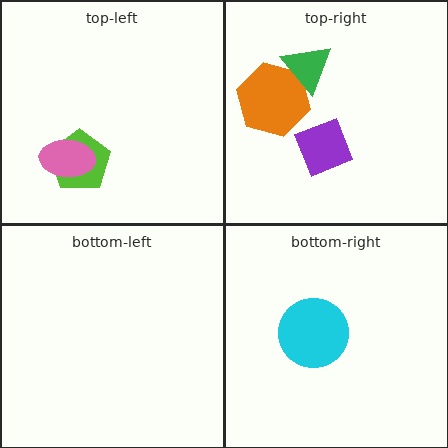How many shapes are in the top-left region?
2.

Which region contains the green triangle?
The top-right region.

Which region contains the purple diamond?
The top-right region.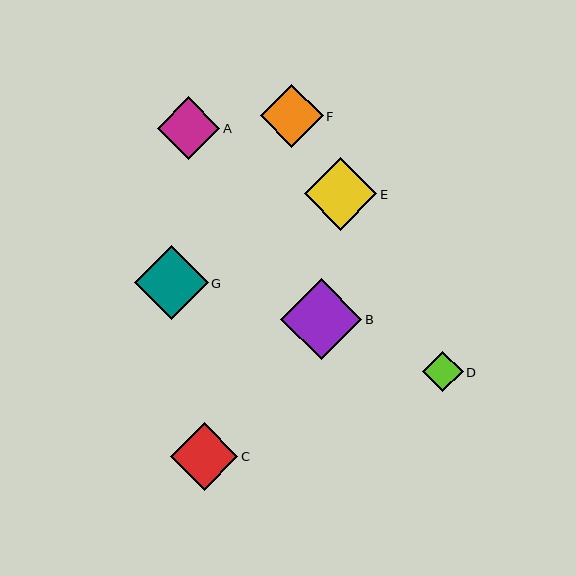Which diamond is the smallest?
Diamond D is the smallest with a size of approximately 41 pixels.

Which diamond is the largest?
Diamond B is the largest with a size of approximately 81 pixels.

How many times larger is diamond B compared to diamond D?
Diamond B is approximately 2.0 times the size of diamond D.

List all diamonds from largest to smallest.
From largest to smallest: B, G, E, C, F, A, D.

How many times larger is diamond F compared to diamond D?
Diamond F is approximately 1.6 times the size of diamond D.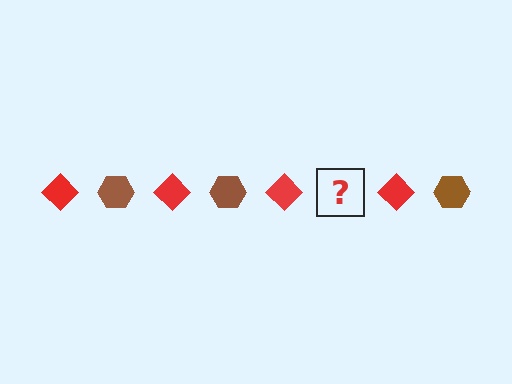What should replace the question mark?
The question mark should be replaced with a brown hexagon.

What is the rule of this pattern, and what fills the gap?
The rule is that the pattern alternates between red diamond and brown hexagon. The gap should be filled with a brown hexagon.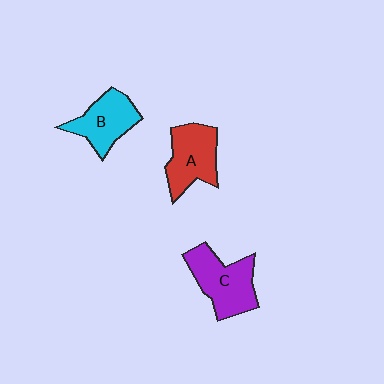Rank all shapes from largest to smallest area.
From largest to smallest: C (purple), A (red), B (cyan).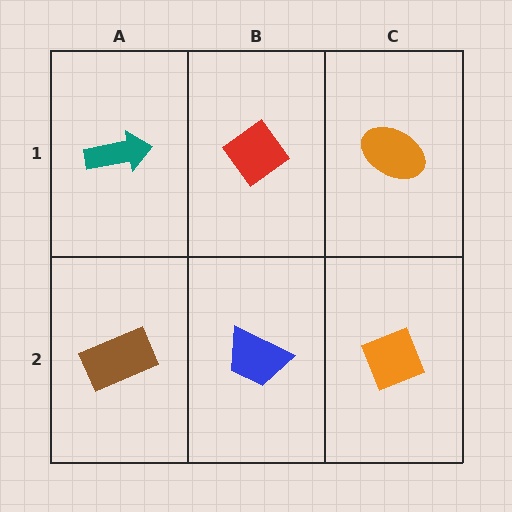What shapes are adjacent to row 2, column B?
A red diamond (row 1, column B), a brown rectangle (row 2, column A), an orange diamond (row 2, column C).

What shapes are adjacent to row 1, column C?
An orange diamond (row 2, column C), a red diamond (row 1, column B).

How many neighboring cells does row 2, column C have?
2.